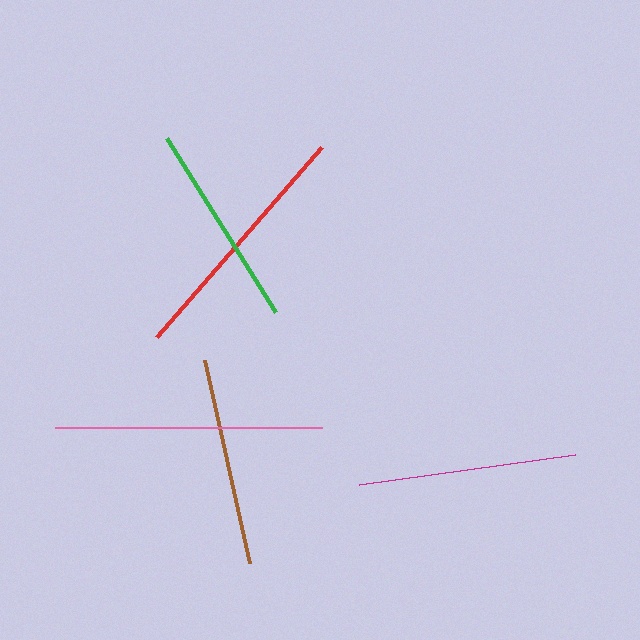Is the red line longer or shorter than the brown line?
The red line is longer than the brown line.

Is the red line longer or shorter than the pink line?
The pink line is longer than the red line.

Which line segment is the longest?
The pink line is the longest at approximately 267 pixels.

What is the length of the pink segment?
The pink segment is approximately 267 pixels long.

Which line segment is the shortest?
The green line is the shortest at approximately 205 pixels.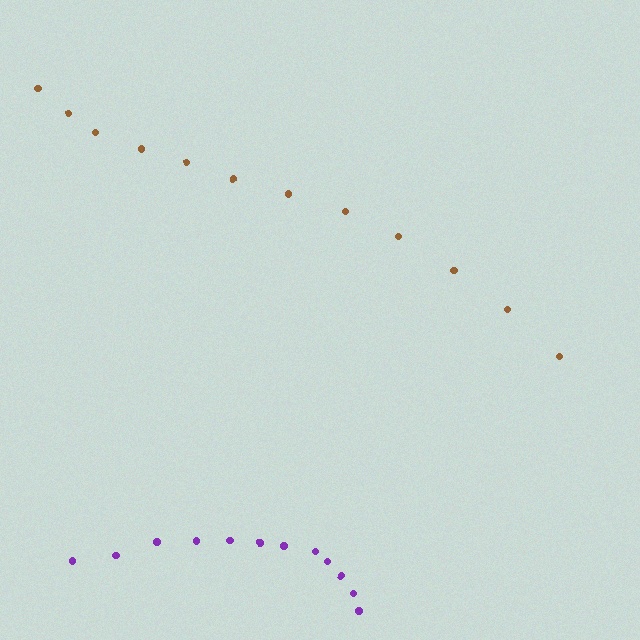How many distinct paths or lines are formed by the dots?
There are 2 distinct paths.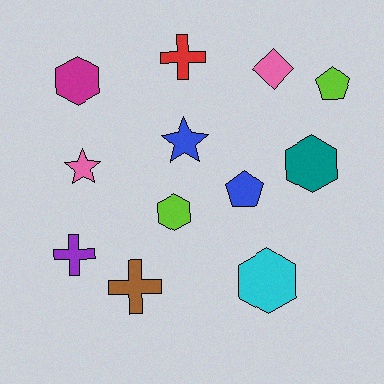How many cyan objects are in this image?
There is 1 cyan object.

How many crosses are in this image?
There are 3 crosses.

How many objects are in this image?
There are 12 objects.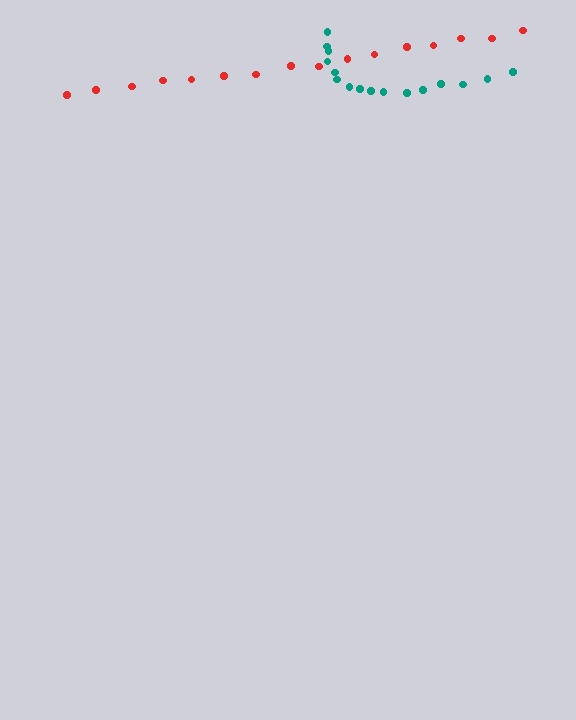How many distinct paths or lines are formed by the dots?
There are 2 distinct paths.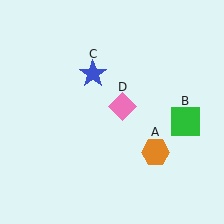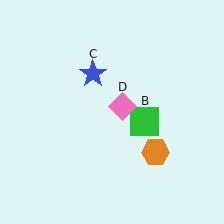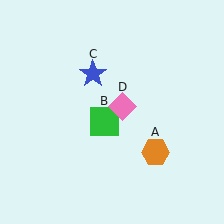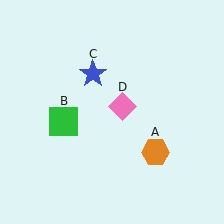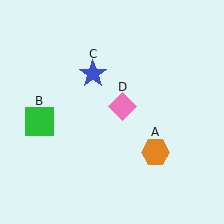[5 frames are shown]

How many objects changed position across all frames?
1 object changed position: green square (object B).